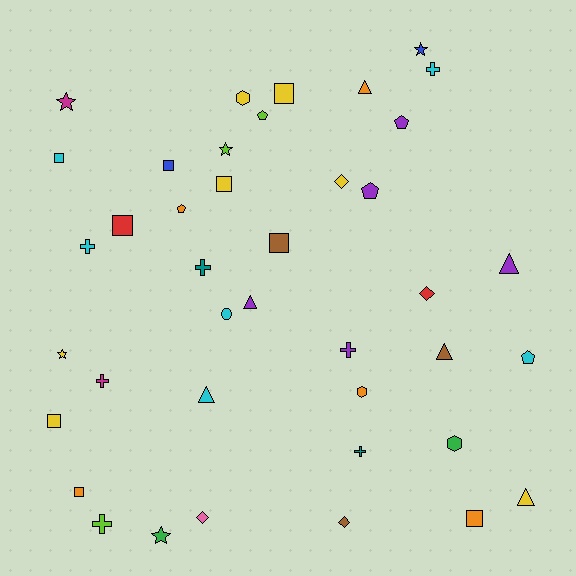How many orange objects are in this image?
There are 5 orange objects.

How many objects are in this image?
There are 40 objects.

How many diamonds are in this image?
There are 4 diamonds.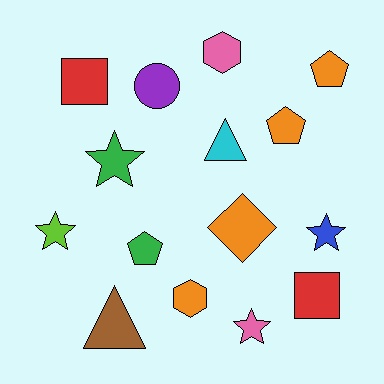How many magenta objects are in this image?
There are no magenta objects.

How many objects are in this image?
There are 15 objects.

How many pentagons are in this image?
There are 3 pentagons.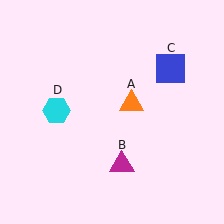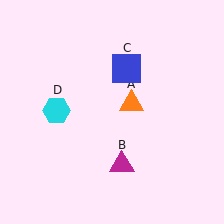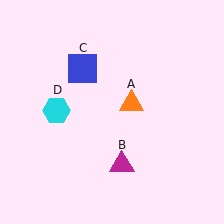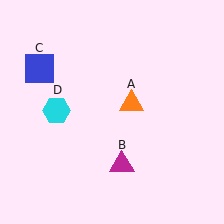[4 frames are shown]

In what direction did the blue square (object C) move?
The blue square (object C) moved left.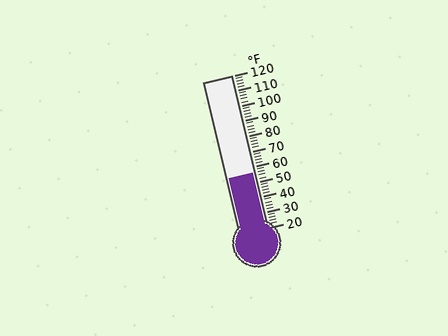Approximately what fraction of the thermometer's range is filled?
The thermometer is filled to approximately 35% of its range.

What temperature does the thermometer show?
The thermometer shows approximately 56°F.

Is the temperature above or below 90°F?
The temperature is below 90°F.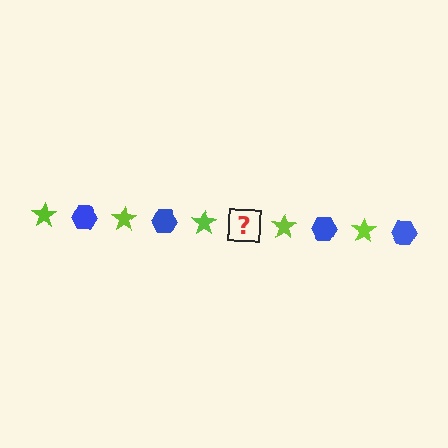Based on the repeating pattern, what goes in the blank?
The blank should be a blue hexagon.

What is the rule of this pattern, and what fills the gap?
The rule is that the pattern alternates between lime star and blue hexagon. The gap should be filled with a blue hexagon.